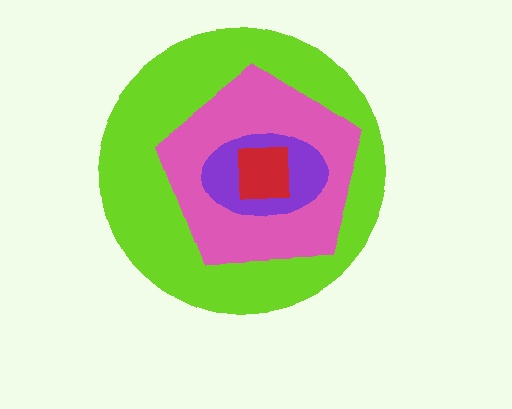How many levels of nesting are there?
4.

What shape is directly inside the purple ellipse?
The red square.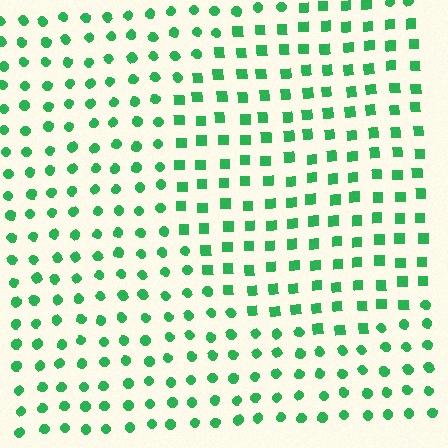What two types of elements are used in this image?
The image uses squares inside the circle region and circles outside it.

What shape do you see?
I see a circle.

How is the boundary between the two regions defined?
The boundary is defined by a change in element shape: squares inside vs. circles outside. All elements share the same color and spacing.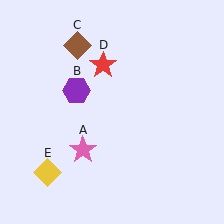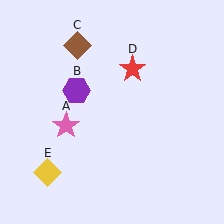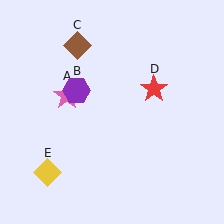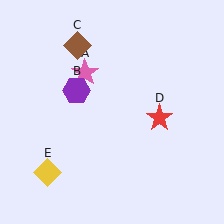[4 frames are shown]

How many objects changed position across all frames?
2 objects changed position: pink star (object A), red star (object D).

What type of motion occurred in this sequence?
The pink star (object A), red star (object D) rotated clockwise around the center of the scene.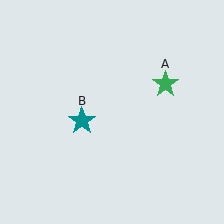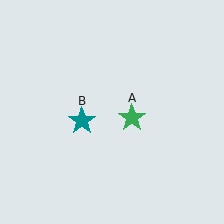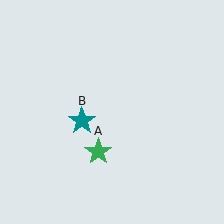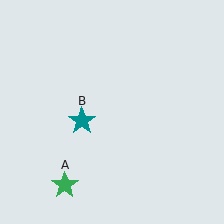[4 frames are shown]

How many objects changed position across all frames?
1 object changed position: green star (object A).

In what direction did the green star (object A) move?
The green star (object A) moved down and to the left.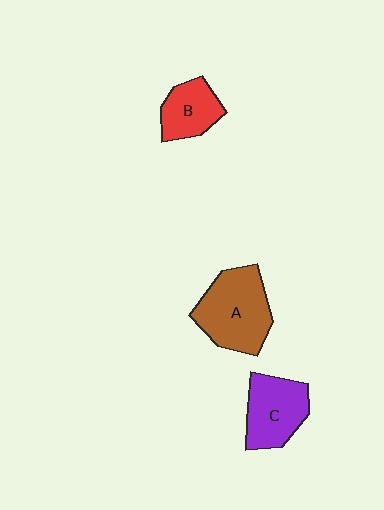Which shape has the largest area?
Shape A (brown).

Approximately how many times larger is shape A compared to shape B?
Approximately 1.7 times.